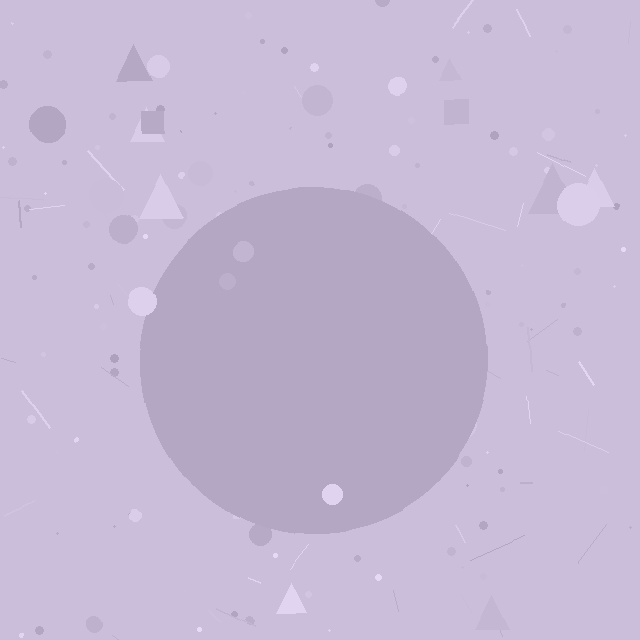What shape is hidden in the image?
A circle is hidden in the image.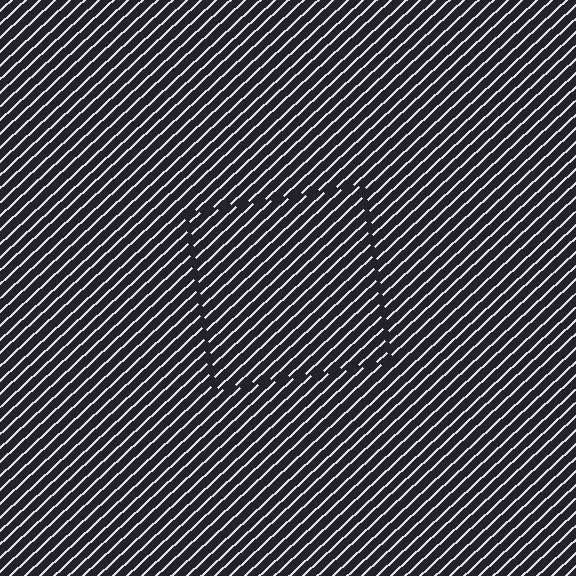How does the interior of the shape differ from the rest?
The interior of the shape contains the same grating, shifted by half a period — the contour is defined by the phase discontinuity where line-ends from the inner and outer gratings abut.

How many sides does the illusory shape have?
4 sides — the line-ends trace a square.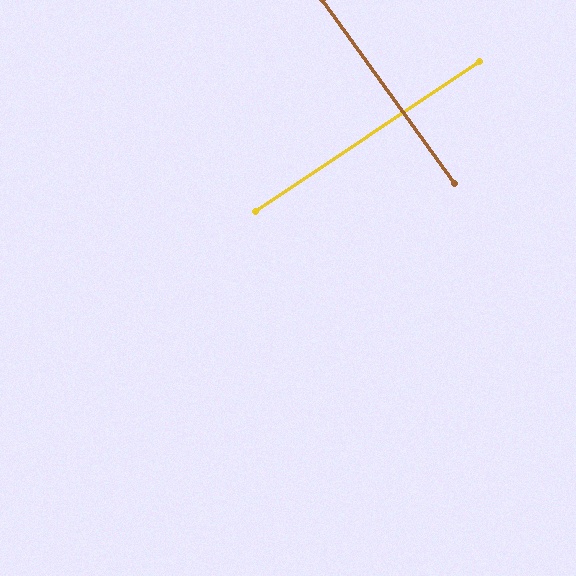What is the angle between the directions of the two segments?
Approximately 88 degrees.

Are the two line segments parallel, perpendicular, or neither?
Perpendicular — they meet at approximately 88°.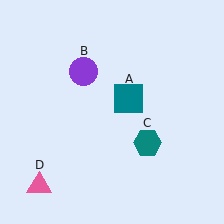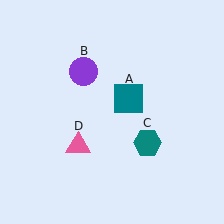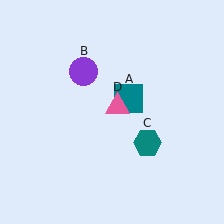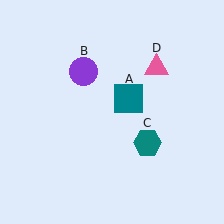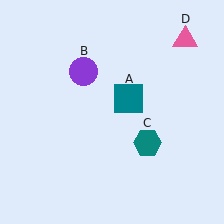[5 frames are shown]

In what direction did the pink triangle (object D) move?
The pink triangle (object D) moved up and to the right.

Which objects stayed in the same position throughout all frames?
Teal square (object A) and purple circle (object B) and teal hexagon (object C) remained stationary.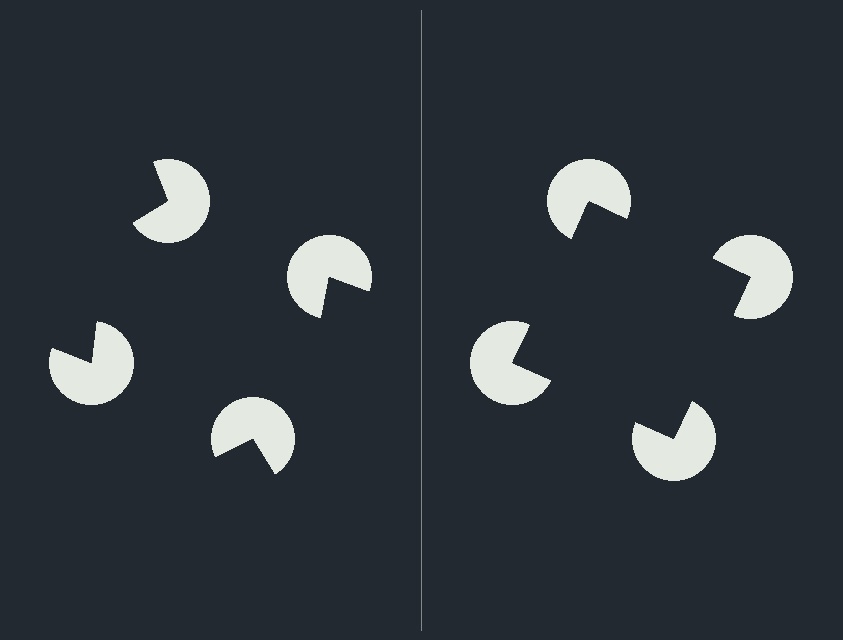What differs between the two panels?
The pac-man discs are positioned identically on both sides; only the wedge orientations differ. On the right they align to a square; on the left they are misaligned.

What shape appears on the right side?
An illusory square.